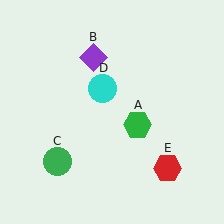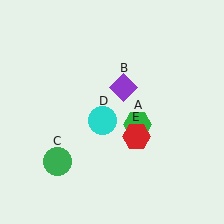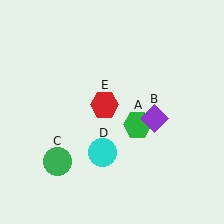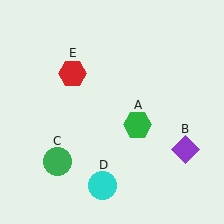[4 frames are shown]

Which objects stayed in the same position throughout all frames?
Green hexagon (object A) and green circle (object C) remained stationary.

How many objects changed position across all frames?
3 objects changed position: purple diamond (object B), cyan circle (object D), red hexagon (object E).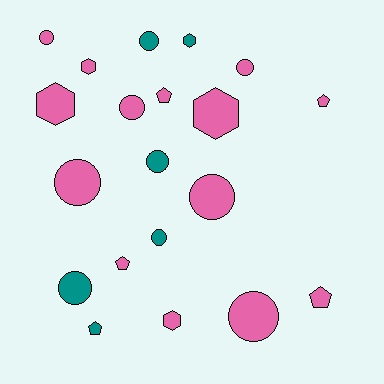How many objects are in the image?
There are 20 objects.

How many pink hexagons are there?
There are 4 pink hexagons.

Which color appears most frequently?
Pink, with 14 objects.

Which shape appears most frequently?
Circle, with 10 objects.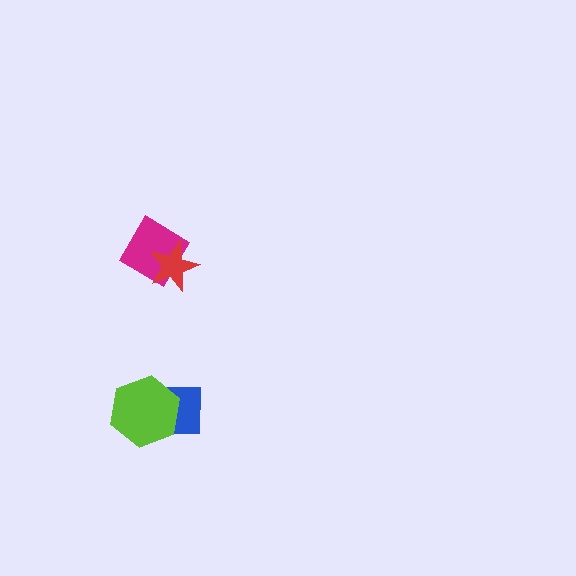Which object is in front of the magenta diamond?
The red star is in front of the magenta diamond.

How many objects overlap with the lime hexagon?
1 object overlaps with the lime hexagon.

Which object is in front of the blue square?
The lime hexagon is in front of the blue square.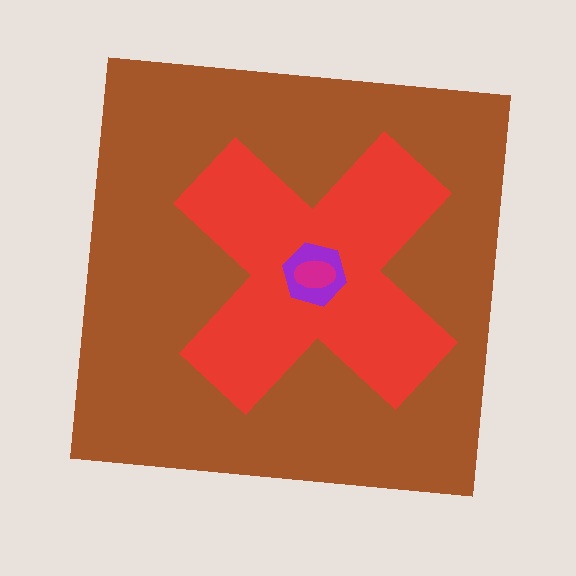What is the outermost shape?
The brown square.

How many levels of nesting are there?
4.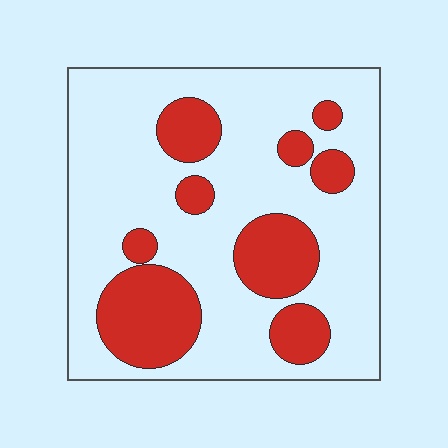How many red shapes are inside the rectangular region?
9.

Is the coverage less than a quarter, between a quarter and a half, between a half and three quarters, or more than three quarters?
Between a quarter and a half.